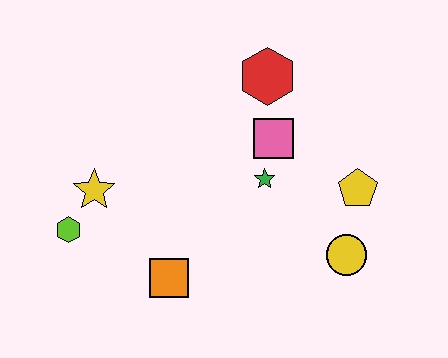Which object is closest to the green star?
The pink square is closest to the green star.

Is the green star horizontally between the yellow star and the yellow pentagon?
Yes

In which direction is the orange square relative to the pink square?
The orange square is below the pink square.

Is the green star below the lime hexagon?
No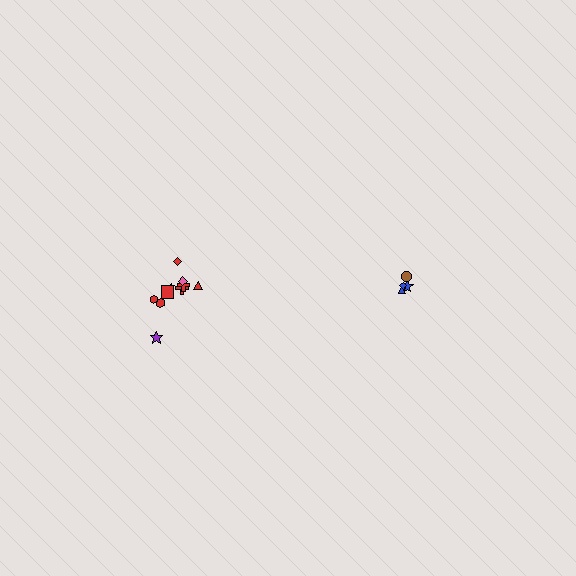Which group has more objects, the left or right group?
The left group.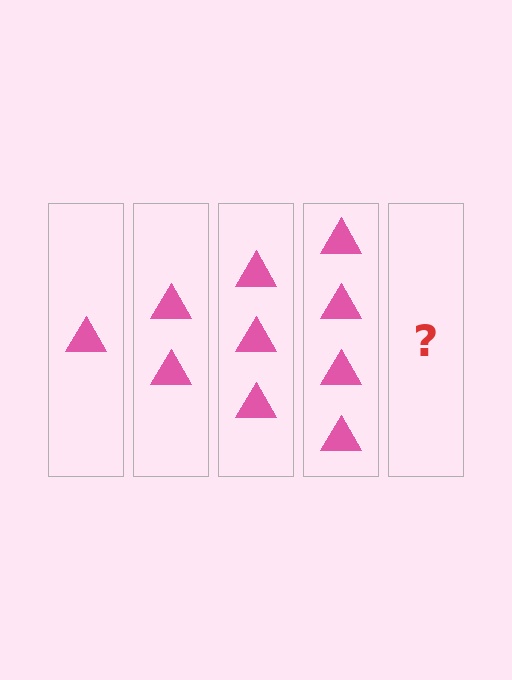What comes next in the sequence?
The next element should be 5 triangles.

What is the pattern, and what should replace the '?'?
The pattern is that each step adds one more triangle. The '?' should be 5 triangles.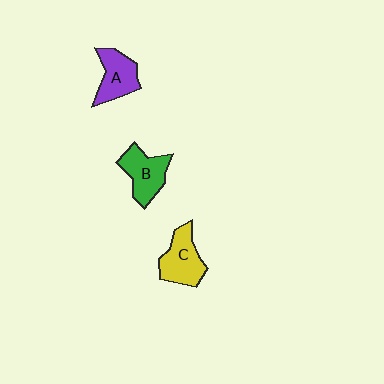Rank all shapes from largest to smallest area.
From largest to smallest: C (yellow), B (green), A (purple).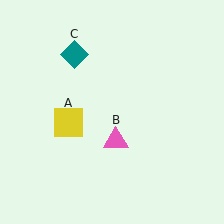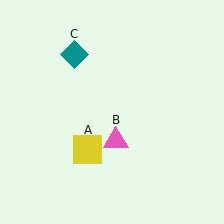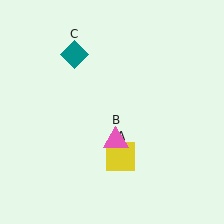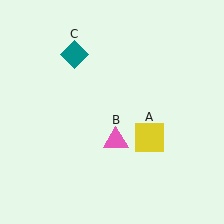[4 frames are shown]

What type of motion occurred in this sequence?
The yellow square (object A) rotated counterclockwise around the center of the scene.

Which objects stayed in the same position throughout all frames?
Pink triangle (object B) and teal diamond (object C) remained stationary.